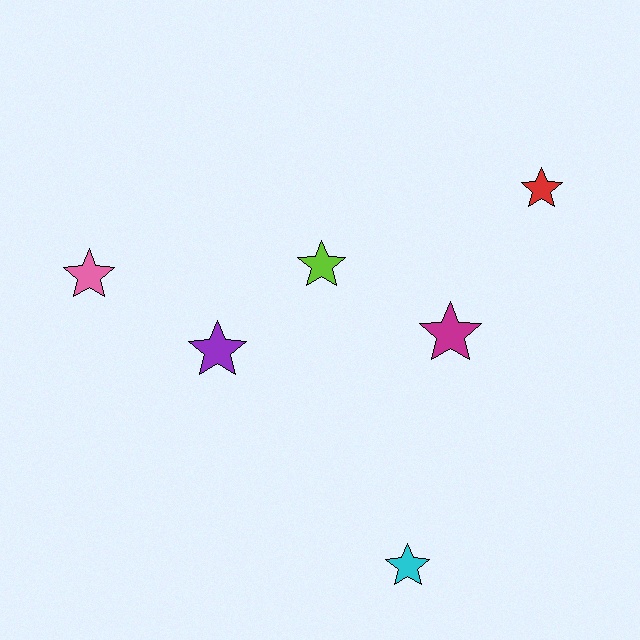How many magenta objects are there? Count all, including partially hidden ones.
There is 1 magenta object.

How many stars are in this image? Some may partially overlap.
There are 6 stars.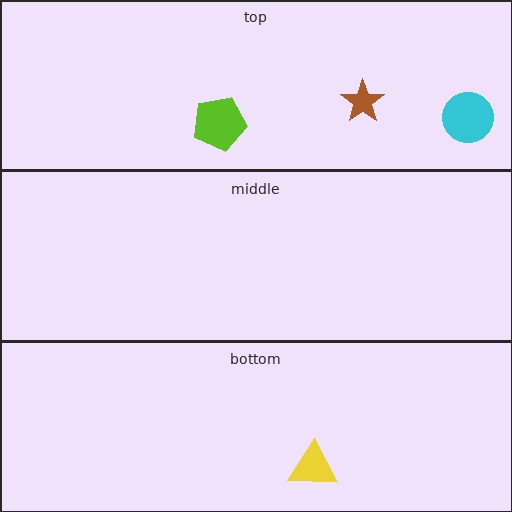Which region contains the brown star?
The top region.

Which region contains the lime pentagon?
The top region.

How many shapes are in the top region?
3.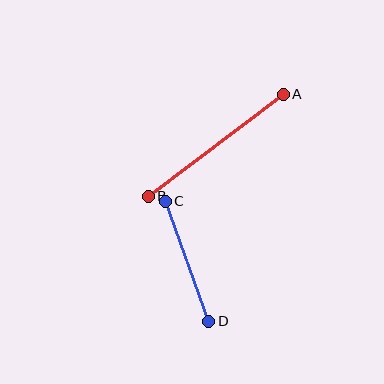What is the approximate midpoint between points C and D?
The midpoint is at approximately (187, 261) pixels.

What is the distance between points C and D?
The distance is approximately 128 pixels.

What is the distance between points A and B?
The distance is approximately 169 pixels.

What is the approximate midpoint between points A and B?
The midpoint is at approximately (216, 145) pixels.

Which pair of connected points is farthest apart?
Points A and B are farthest apart.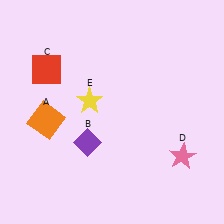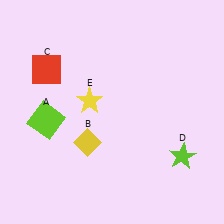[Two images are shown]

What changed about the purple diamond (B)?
In Image 1, B is purple. In Image 2, it changed to yellow.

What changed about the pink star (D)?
In Image 1, D is pink. In Image 2, it changed to lime.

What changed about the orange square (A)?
In Image 1, A is orange. In Image 2, it changed to lime.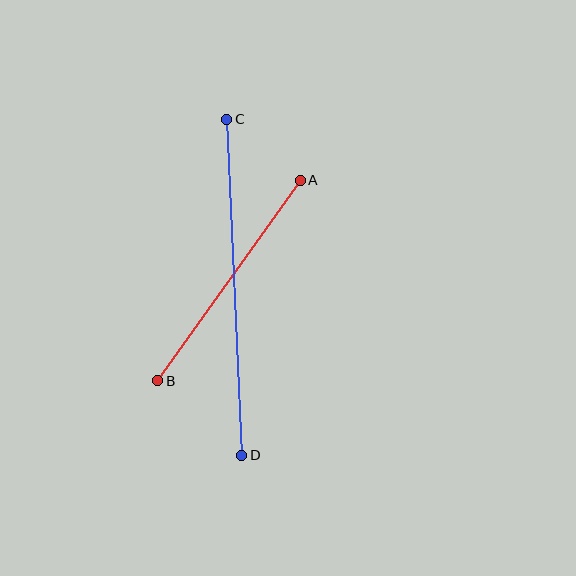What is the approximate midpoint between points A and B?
The midpoint is at approximately (229, 281) pixels.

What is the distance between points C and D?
The distance is approximately 336 pixels.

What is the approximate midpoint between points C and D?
The midpoint is at approximately (234, 287) pixels.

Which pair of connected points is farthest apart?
Points C and D are farthest apart.